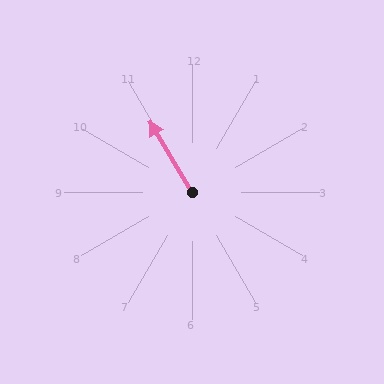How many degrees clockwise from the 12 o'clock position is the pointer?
Approximately 329 degrees.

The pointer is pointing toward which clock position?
Roughly 11 o'clock.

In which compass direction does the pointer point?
Northwest.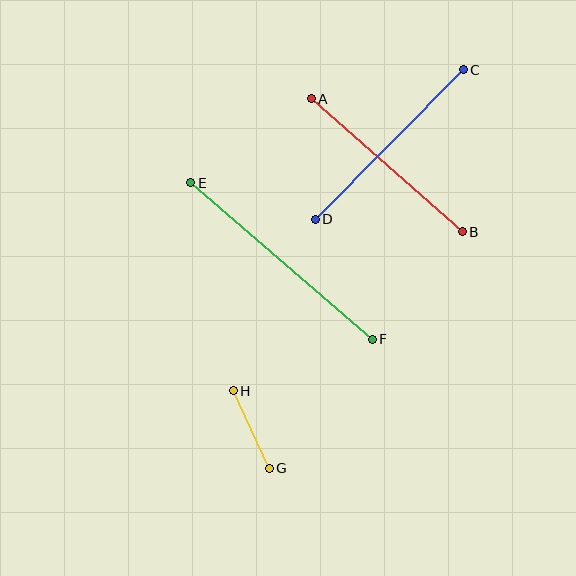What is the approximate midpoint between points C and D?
The midpoint is at approximately (389, 145) pixels.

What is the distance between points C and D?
The distance is approximately 210 pixels.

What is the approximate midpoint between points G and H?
The midpoint is at approximately (251, 429) pixels.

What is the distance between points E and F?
The distance is approximately 239 pixels.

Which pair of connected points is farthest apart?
Points E and F are farthest apart.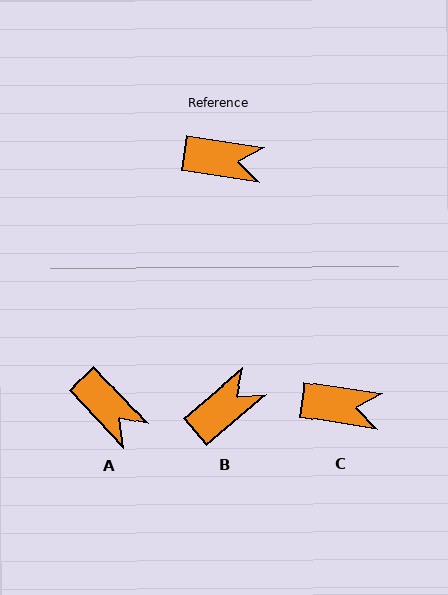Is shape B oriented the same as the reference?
No, it is off by about 49 degrees.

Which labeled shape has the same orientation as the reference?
C.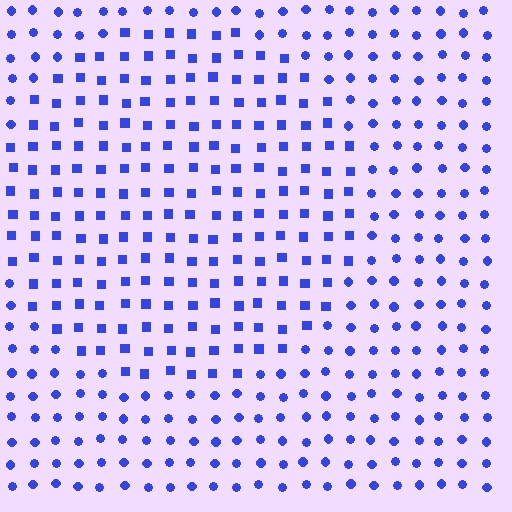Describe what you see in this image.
The image is filled with small blue elements arranged in a uniform grid. A circle-shaped region contains squares, while the surrounding area contains circles. The boundary is defined purely by the change in element shape.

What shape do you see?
I see a circle.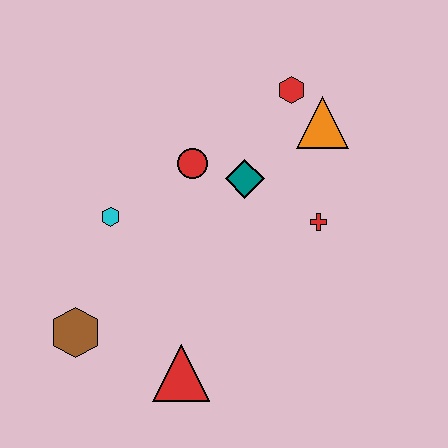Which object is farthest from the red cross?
The brown hexagon is farthest from the red cross.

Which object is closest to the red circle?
The teal diamond is closest to the red circle.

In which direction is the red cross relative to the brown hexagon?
The red cross is to the right of the brown hexagon.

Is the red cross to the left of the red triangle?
No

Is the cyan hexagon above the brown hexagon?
Yes